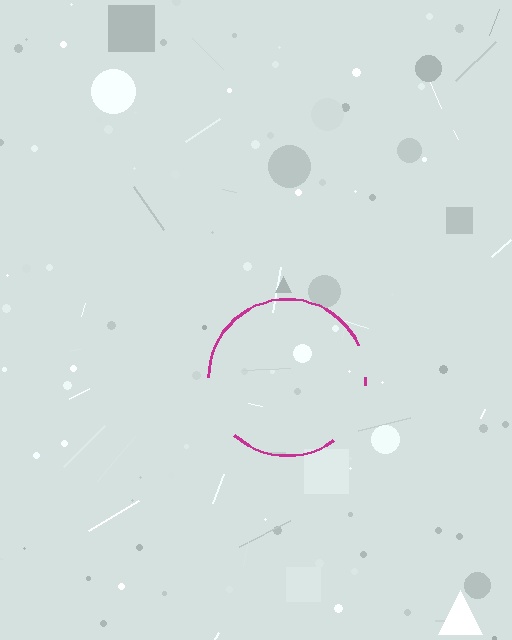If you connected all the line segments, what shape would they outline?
They would outline a circle.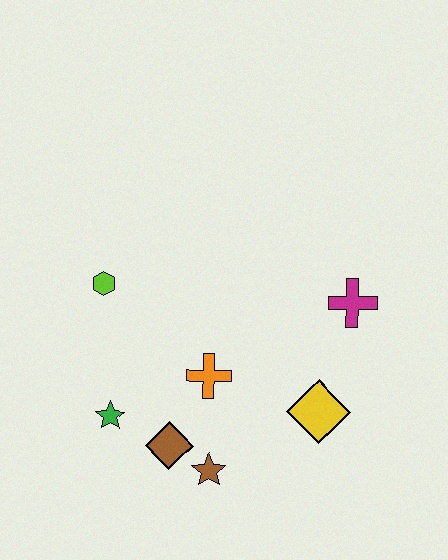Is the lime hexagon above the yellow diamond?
Yes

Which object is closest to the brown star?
The brown diamond is closest to the brown star.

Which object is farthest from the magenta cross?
The green star is farthest from the magenta cross.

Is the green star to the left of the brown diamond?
Yes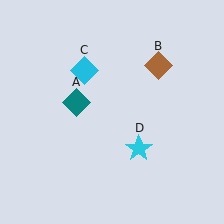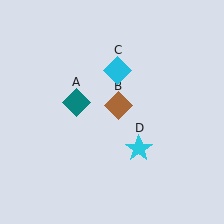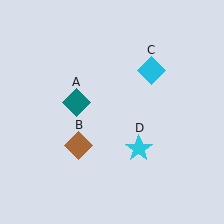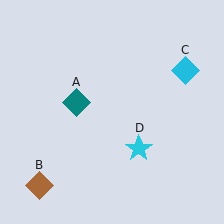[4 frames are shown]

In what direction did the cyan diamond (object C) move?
The cyan diamond (object C) moved right.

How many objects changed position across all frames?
2 objects changed position: brown diamond (object B), cyan diamond (object C).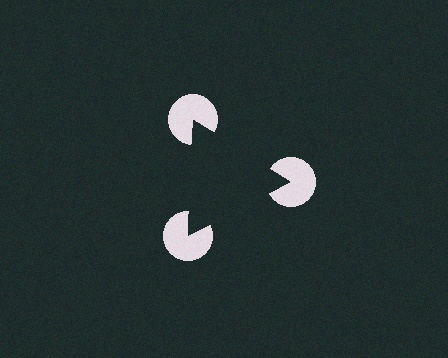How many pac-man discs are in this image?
There are 3 — one at each vertex of the illusory triangle.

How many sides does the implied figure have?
3 sides.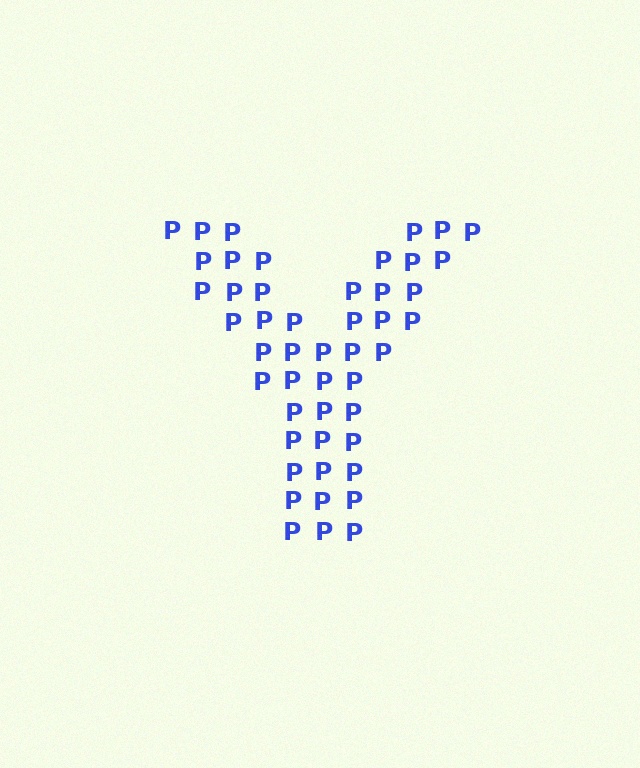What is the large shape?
The large shape is the letter Y.